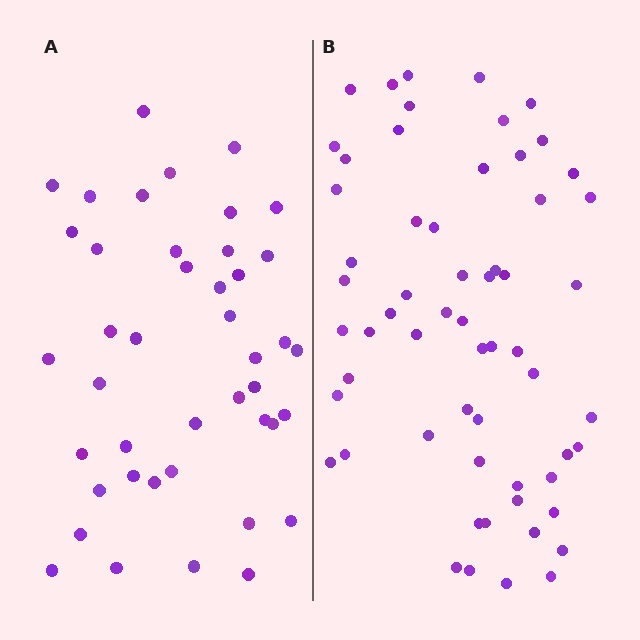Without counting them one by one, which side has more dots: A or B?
Region B (the right region) has more dots.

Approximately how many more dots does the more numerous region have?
Region B has approximately 15 more dots than region A.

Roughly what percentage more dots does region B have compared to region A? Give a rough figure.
About 40% more.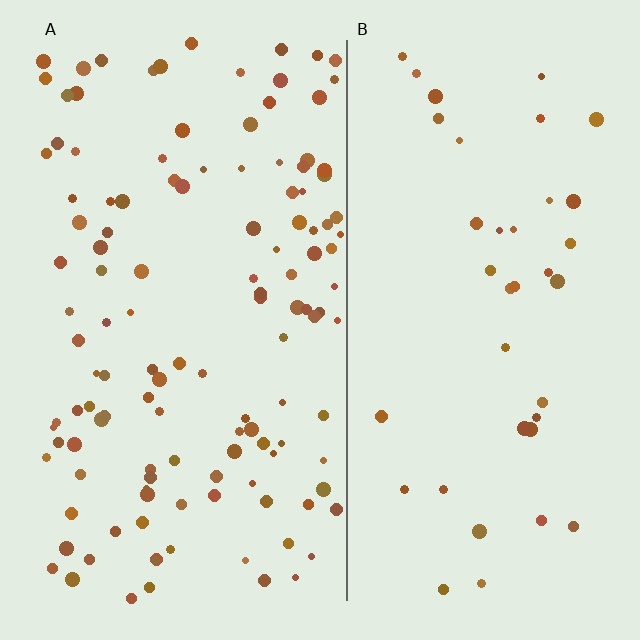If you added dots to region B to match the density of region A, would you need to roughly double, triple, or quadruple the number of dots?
Approximately triple.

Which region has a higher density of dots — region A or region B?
A (the left).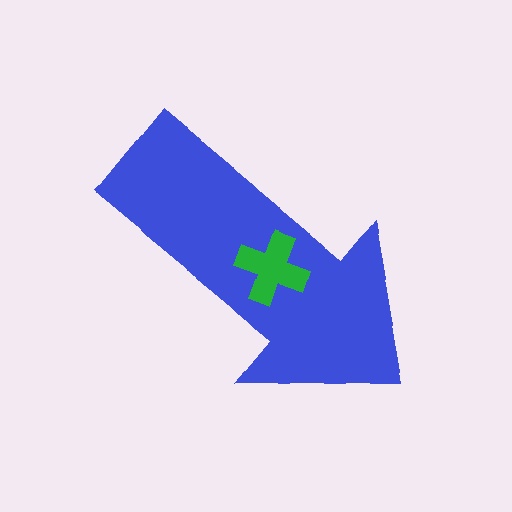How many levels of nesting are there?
2.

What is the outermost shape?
The blue arrow.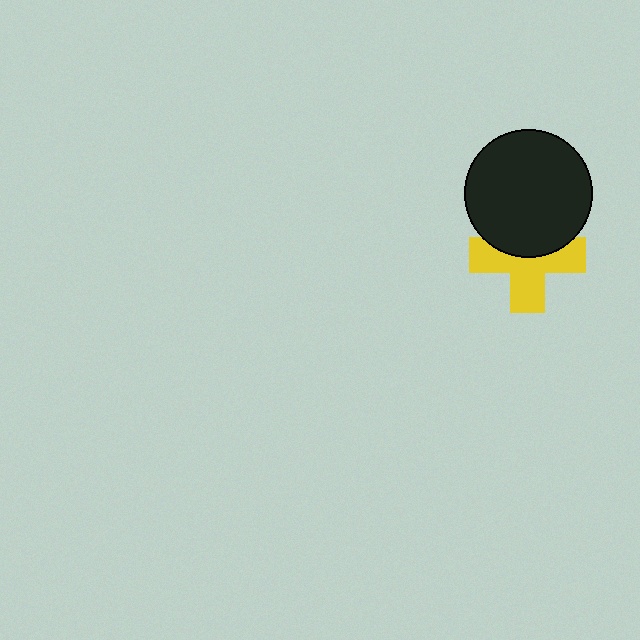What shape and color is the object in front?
The object in front is a black circle.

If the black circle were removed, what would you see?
You would see the complete yellow cross.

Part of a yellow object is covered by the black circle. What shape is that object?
It is a cross.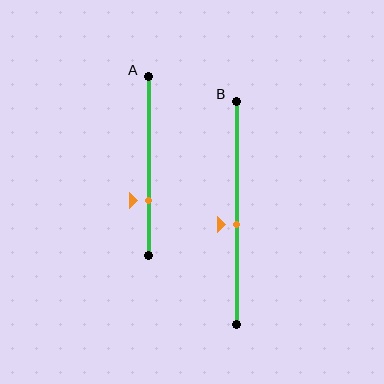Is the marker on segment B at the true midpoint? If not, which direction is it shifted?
No, the marker on segment B is shifted downward by about 5% of the segment length.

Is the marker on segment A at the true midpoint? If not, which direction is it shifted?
No, the marker on segment A is shifted downward by about 19% of the segment length.